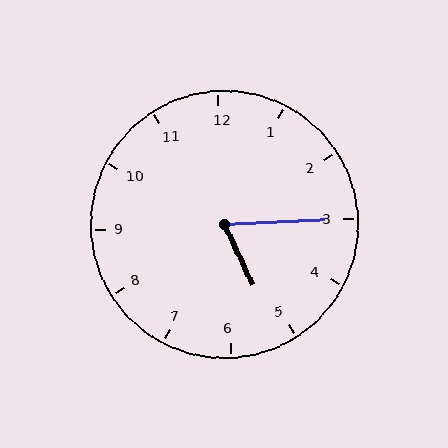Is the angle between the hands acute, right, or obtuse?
It is acute.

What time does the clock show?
5:15.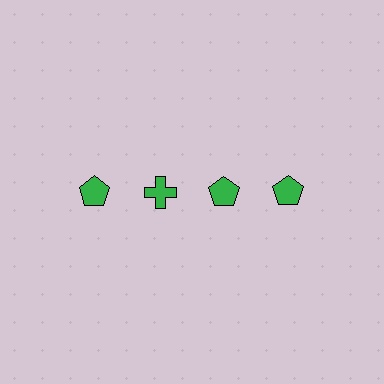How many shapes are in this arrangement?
There are 4 shapes arranged in a grid pattern.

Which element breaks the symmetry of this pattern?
The green cross in the top row, second from left column breaks the symmetry. All other shapes are green pentagons.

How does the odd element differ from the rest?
It has a different shape: cross instead of pentagon.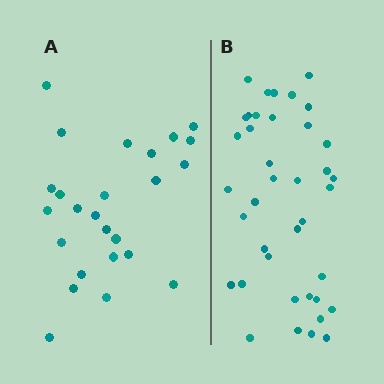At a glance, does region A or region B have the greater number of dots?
Region B (the right region) has more dots.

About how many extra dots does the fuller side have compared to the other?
Region B has approximately 15 more dots than region A.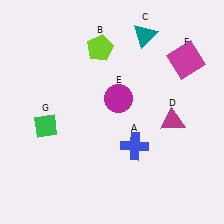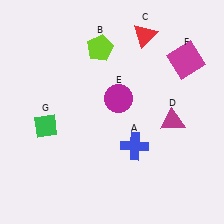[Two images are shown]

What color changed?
The triangle (C) changed from teal in Image 1 to red in Image 2.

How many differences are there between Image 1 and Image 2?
There is 1 difference between the two images.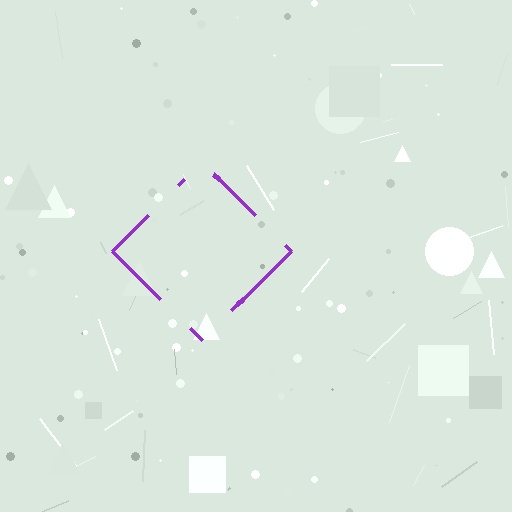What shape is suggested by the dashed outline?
The dashed outline suggests a diamond.